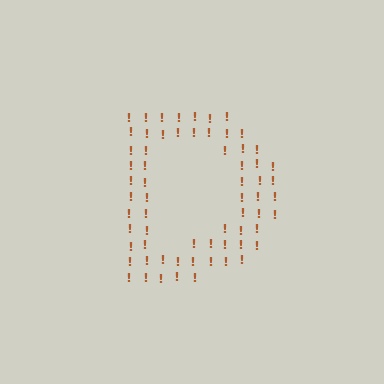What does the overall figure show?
The overall figure shows the letter D.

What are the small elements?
The small elements are exclamation marks.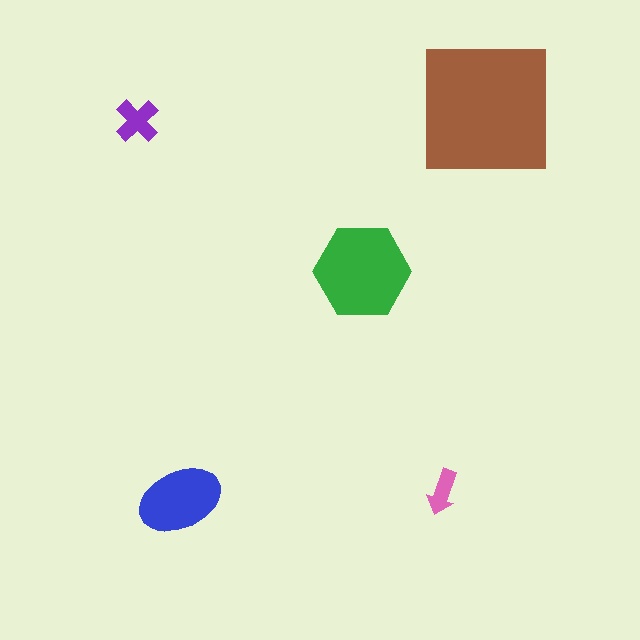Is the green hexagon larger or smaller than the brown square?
Smaller.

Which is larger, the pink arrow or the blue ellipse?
The blue ellipse.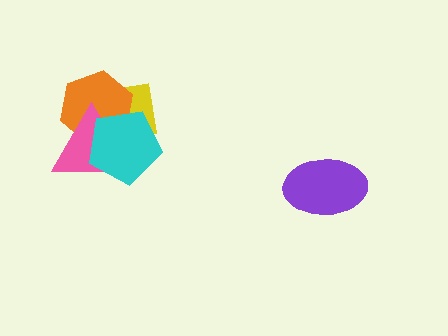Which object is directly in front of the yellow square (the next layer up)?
The orange hexagon is directly in front of the yellow square.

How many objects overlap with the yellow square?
3 objects overlap with the yellow square.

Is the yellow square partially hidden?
Yes, it is partially covered by another shape.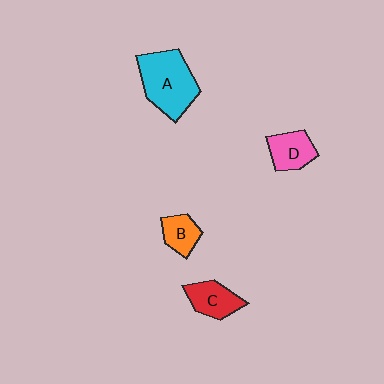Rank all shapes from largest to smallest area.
From largest to smallest: A (cyan), C (red), D (pink), B (orange).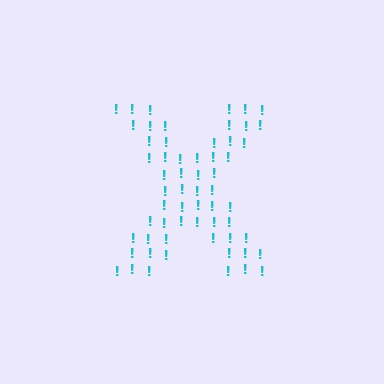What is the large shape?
The large shape is the letter X.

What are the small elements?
The small elements are exclamation marks.